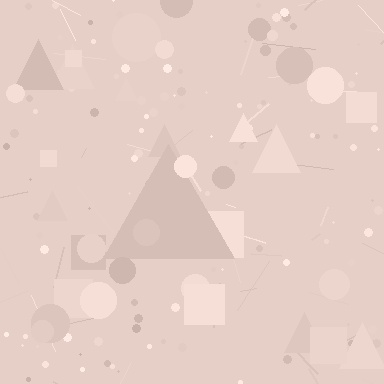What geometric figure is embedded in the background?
A triangle is embedded in the background.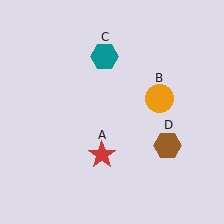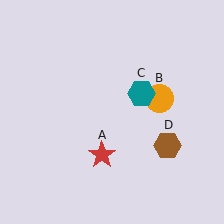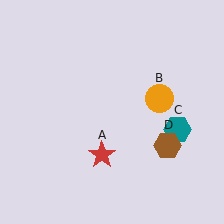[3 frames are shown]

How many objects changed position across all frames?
1 object changed position: teal hexagon (object C).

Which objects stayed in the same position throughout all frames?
Red star (object A) and orange circle (object B) and brown hexagon (object D) remained stationary.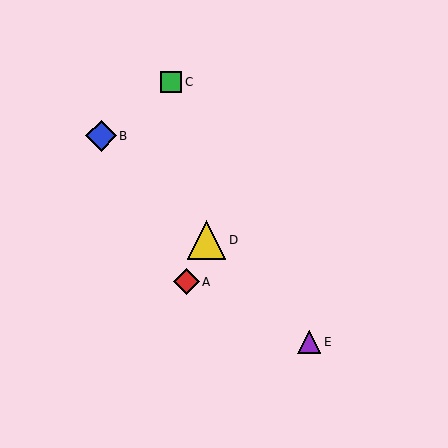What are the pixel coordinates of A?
Object A is at (186, 282).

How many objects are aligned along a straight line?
3 objects (B, D, E) are aligned along a straight line.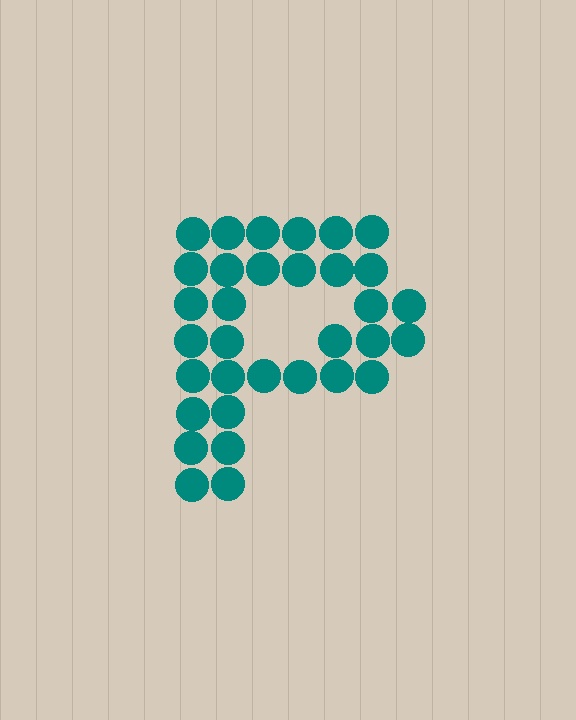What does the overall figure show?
The overall figure shows the letter P.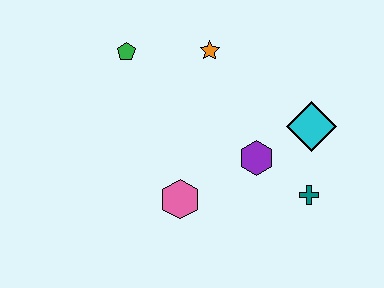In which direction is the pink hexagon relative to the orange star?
The pink hexagon is below the orange star.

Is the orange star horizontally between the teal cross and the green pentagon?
Yes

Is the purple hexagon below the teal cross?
No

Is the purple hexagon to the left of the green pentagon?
No